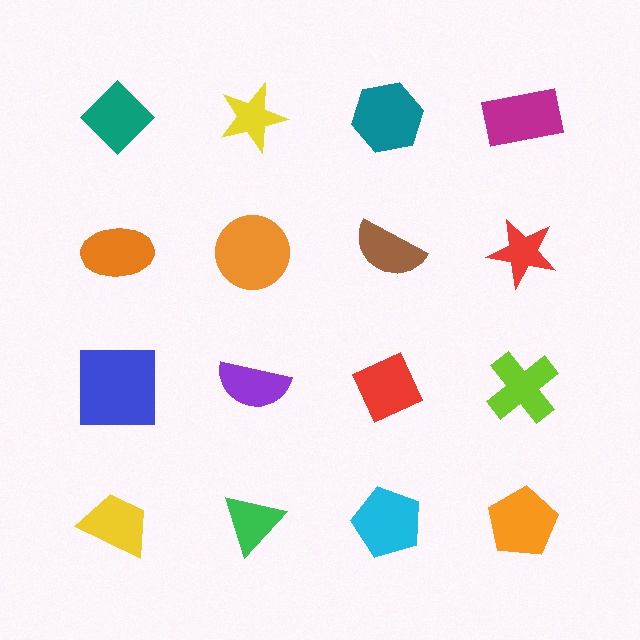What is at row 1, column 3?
A teal hexagon.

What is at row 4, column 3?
A cyan pentagon.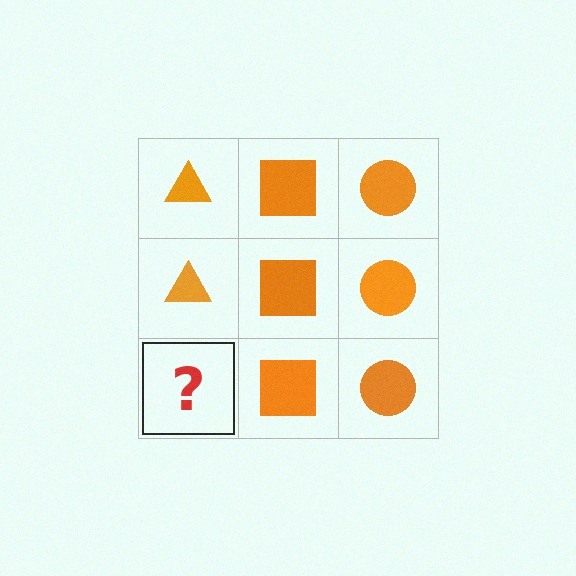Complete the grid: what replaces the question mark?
The question mark should be replaced with an orange triangle.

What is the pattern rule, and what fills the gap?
The rule is that each column has a consistent shape. The gap should be filled with an orange triangle.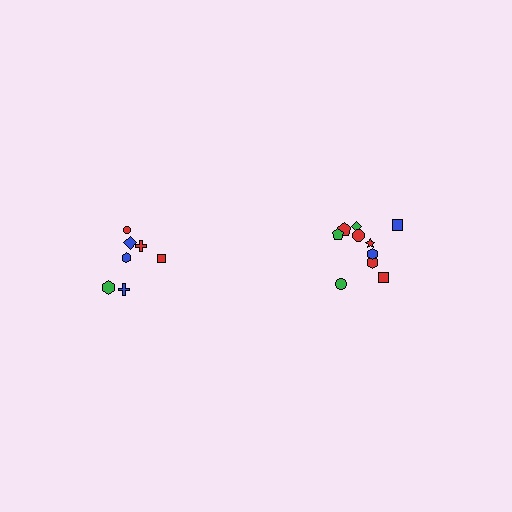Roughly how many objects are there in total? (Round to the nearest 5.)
Roughly 15 objects in total.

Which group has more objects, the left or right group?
The right group.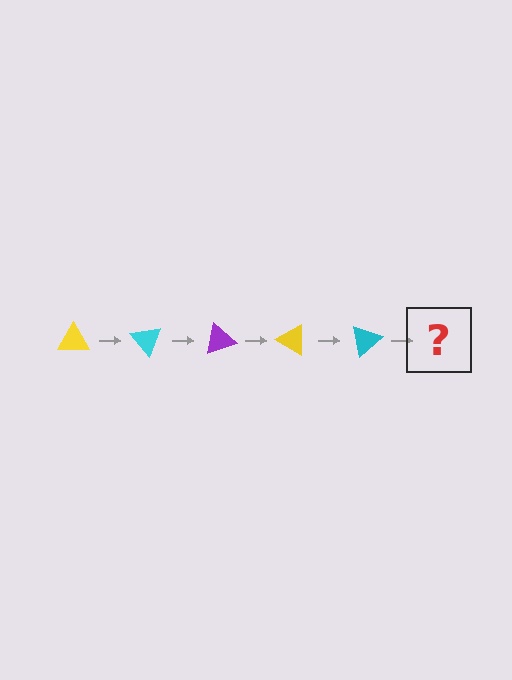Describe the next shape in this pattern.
It should be a purple triangle, rotated 250 degrees from the start.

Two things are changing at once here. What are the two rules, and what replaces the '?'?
The two rules are that it rotates 50 degrees each step and the color cycles through yellow, cyan, and purple. The '?' should be a purple triangle, rotated 250 degrees from the start.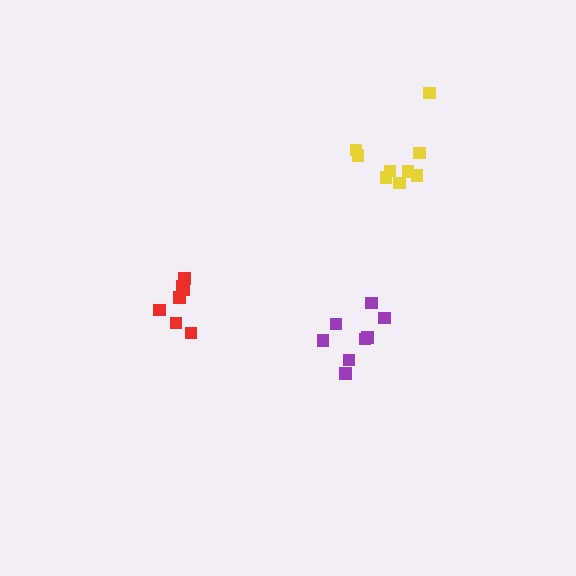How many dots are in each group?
Group 1: 8 dots, Group 2: 9 dots, Group 3: 7 dots (24 total).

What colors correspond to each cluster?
The clusters are colored: purple, yellow, red.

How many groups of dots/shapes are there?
There are 3 groups.